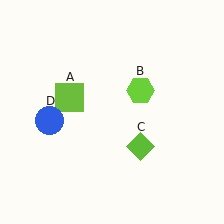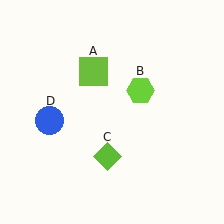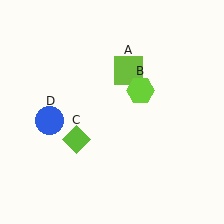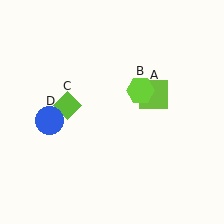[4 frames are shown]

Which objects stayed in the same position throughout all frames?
Lime hexagon (object B) and blue circle (object D) remained stationary.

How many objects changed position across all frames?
2 objects changed position: lime square (object A), lime diamond (object C).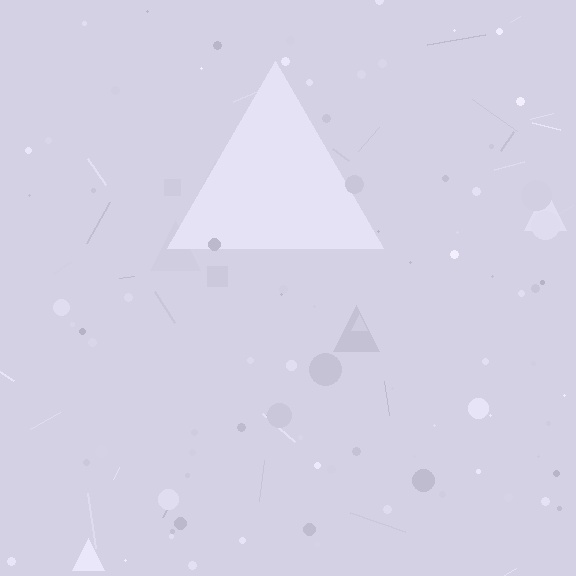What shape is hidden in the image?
A triangle is hidden in the image.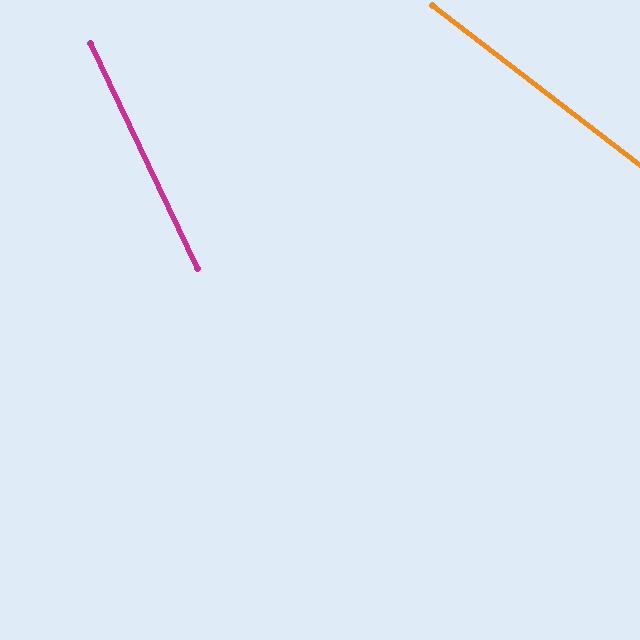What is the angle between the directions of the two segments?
Approximately 27 degrees.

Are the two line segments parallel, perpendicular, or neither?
Neither parallel nor perpendicular — they differ by about 27°.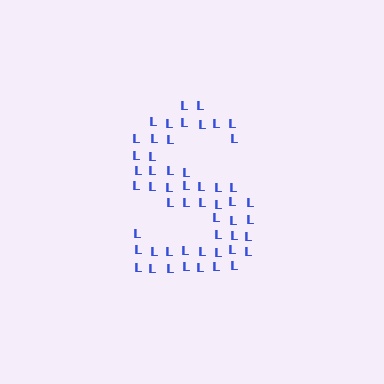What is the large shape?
The large shape is the letter S.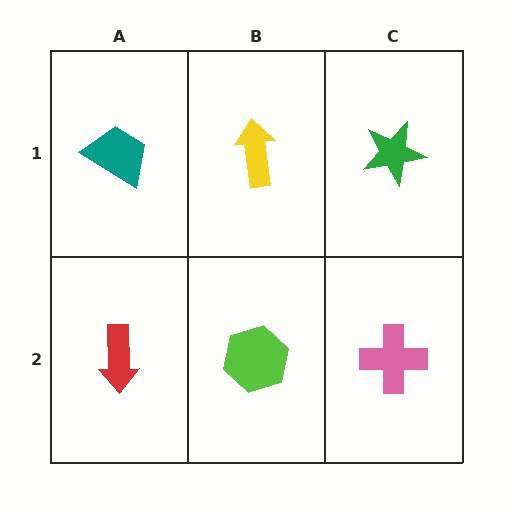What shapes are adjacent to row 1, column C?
A pink cross (row 2, column C), a yellow arrow (row 1, column B).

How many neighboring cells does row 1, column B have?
3.